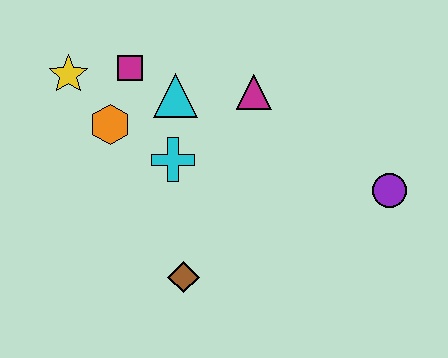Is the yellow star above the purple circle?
Yes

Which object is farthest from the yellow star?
The purple circle is farthest from the yellow star.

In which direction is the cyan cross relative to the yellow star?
The cyan cross is to the right of the yellow star.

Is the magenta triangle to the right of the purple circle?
No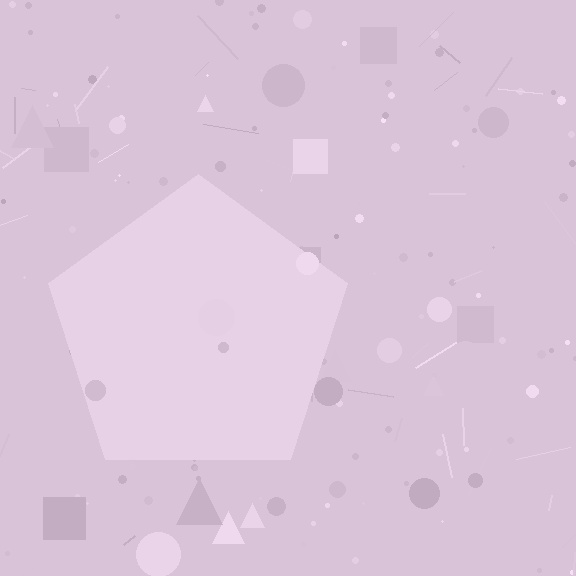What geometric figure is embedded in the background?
A pentagon is embedded in the background.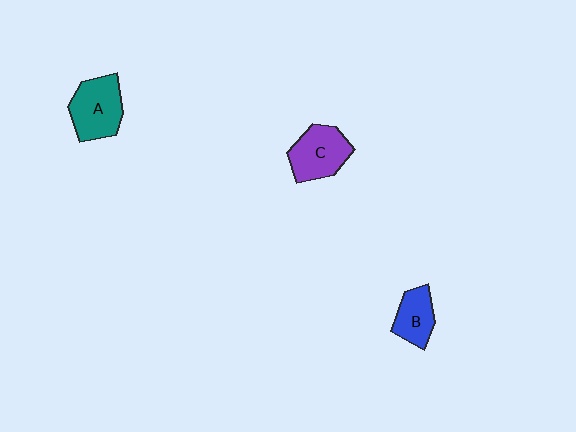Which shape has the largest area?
Shape A (teal).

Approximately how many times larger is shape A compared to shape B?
Approximately 1.5 times.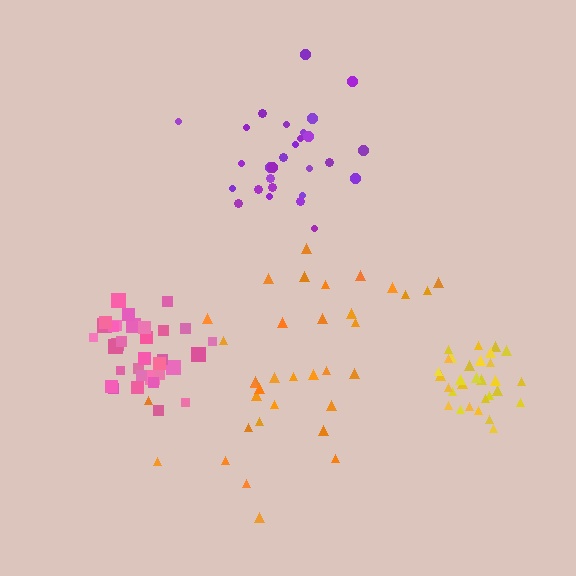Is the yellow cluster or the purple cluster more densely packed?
Yellow.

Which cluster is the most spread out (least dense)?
Orange.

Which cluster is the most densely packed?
Yellow.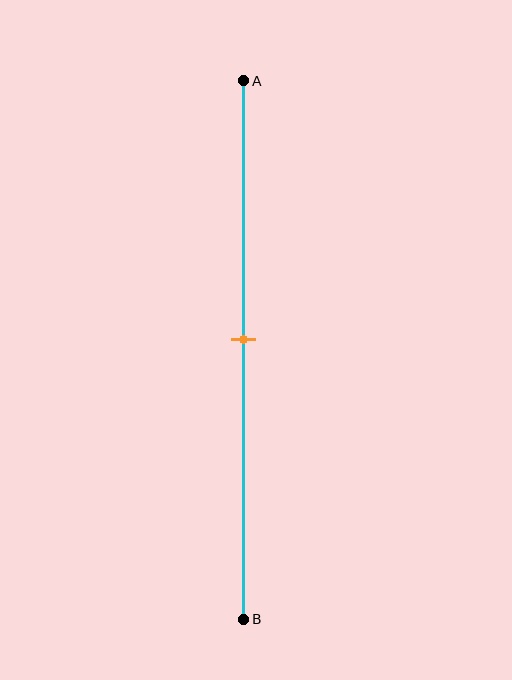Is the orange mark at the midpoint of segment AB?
Yes, the mark is approximately at the midpoint.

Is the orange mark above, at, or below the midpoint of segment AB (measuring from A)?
The orange mark is approximately at the midpoint of segment AB.